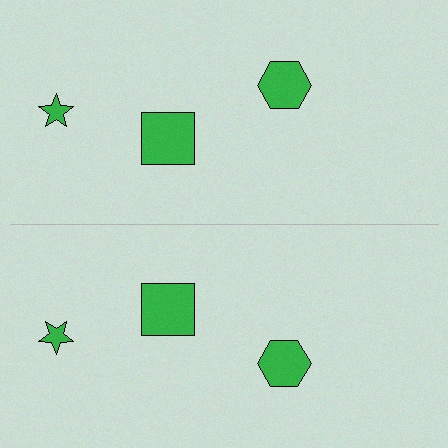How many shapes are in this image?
There are 6 shapes in this image.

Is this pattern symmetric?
Yes, this pattern has bilateral (reflection) symmetry.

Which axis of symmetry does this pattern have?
The pattern has a horizontal axis of symmetry running through the center of the image.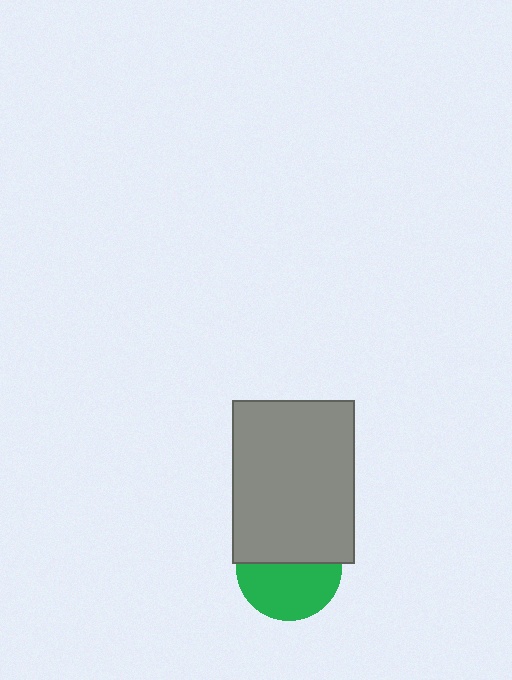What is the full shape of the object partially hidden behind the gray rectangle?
The partially hidden object is a green circle.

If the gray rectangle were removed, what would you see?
You would see the complete green circle.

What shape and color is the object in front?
The object in front is a gray rectangle.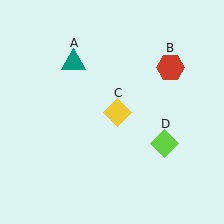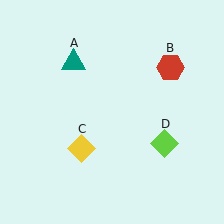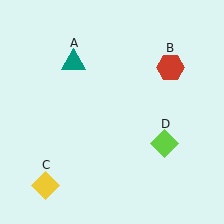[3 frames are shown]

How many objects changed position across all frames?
1 object changed position: yellow diamond (object C).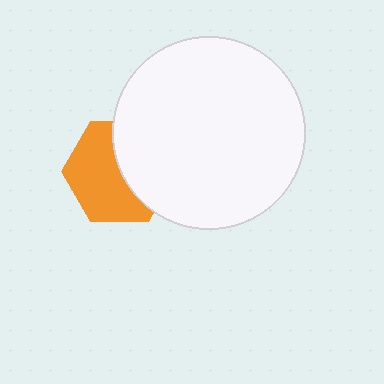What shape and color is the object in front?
The object in front is a white circle.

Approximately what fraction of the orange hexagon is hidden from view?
Roughly 43% of the orange hexagon is hidden behind the white circle.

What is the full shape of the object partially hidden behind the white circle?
The partially hidden object is an orange hexagon.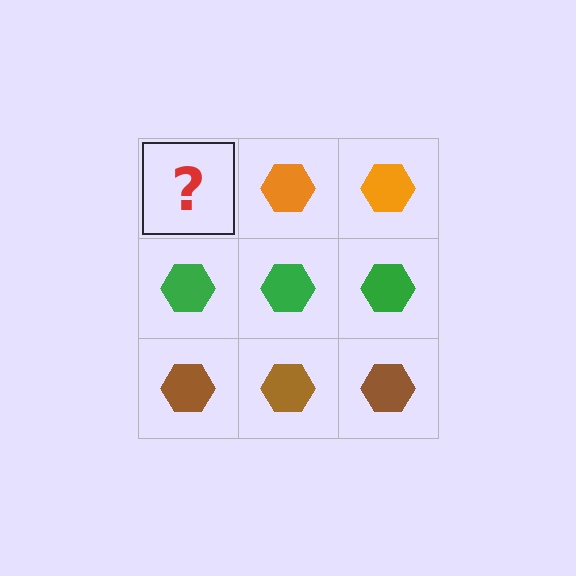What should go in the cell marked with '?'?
The missing cell should contain an orange hexagon.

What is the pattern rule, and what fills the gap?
The rule is that each row has a consistent color. The gap should be filled with an orange hexagon.